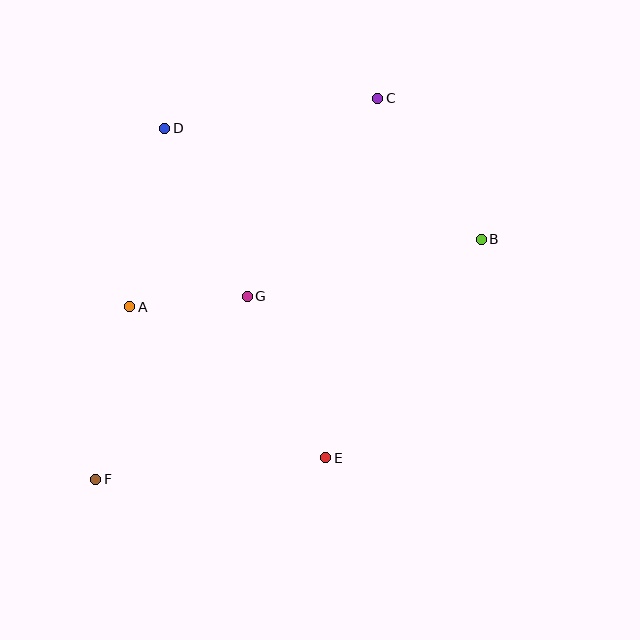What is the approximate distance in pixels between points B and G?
The distance between B and G is approximately 241 pixels.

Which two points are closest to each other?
Points A and G are closest to each other.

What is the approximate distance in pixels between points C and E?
The distance between C and E is approximately 363 pixels.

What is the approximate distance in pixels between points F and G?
The distance between F and G is approximately 238 pixels.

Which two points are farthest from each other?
Points C and F are farthest from each other.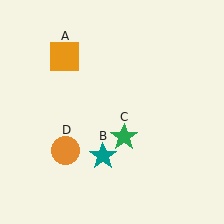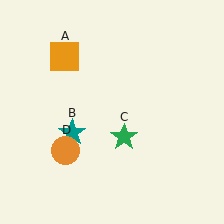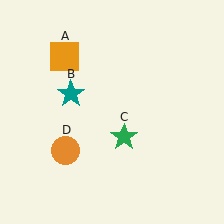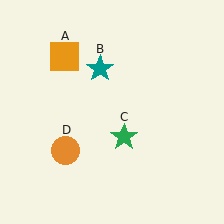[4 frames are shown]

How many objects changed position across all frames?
1 object changed position: teal star (object B).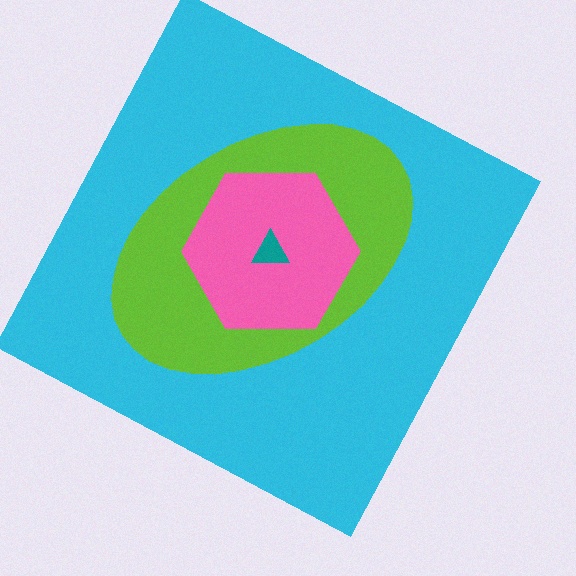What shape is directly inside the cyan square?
The lime ellipse.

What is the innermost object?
The teal triangle.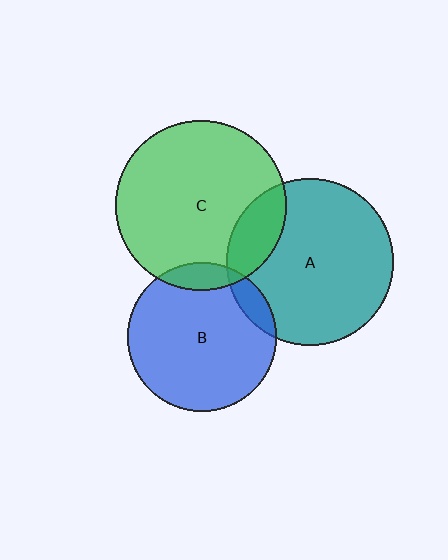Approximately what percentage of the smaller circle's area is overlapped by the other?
Approximately 10%.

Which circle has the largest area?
Circle C (green).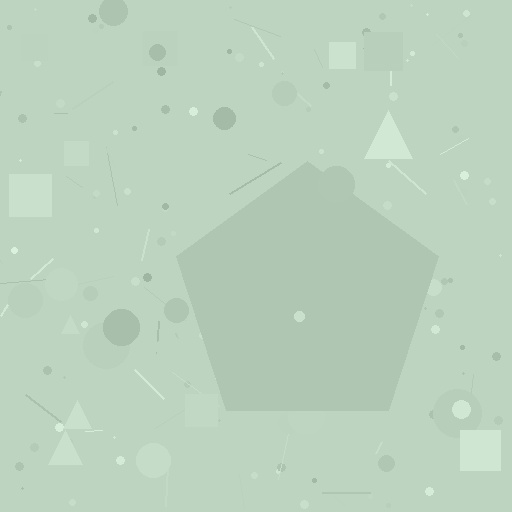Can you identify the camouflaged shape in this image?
The camouflaged shape is a pentagon.